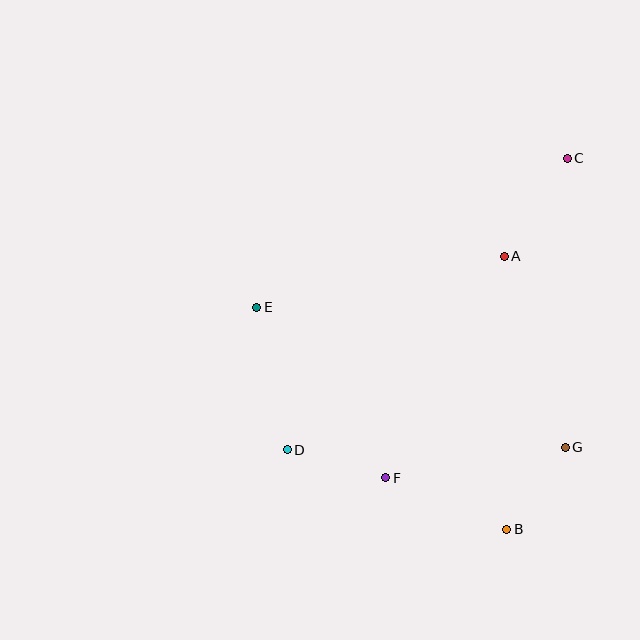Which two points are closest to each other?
Points B and G are closest to each other.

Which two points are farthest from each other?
Points C and D are farthest from each other.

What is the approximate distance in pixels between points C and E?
The distance between C and E is approximately 344 pixels.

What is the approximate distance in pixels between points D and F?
The distance between D and F is approximately 102 pixels.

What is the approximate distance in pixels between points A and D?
The distance between A and D is approximately 291 pixels.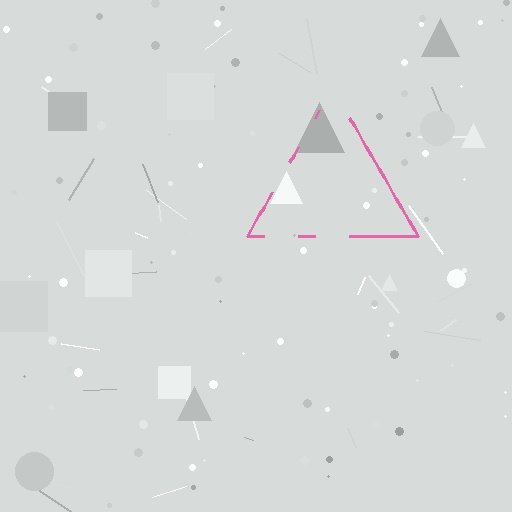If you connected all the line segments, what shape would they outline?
They would outline a triangle.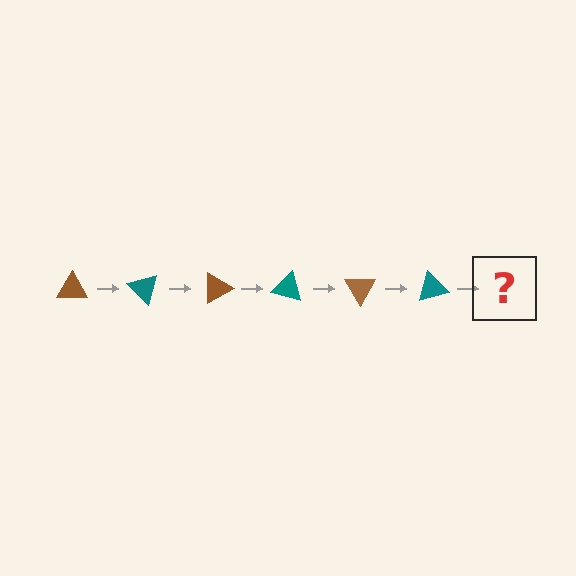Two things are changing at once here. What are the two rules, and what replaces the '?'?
The two rules are that it rotates 45 degrees each step and the color cycles through brown and teal. The '?' should be a brown triangle, rotated 270 degrees from the start.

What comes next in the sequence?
The next element should be a brown triangle, rotated 270 degrees from the start.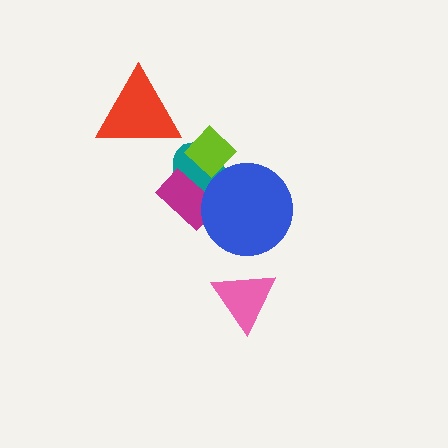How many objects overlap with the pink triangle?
0 objects overlap with the pink triangle.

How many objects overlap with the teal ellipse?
3 objects overlap with the teal ellipse.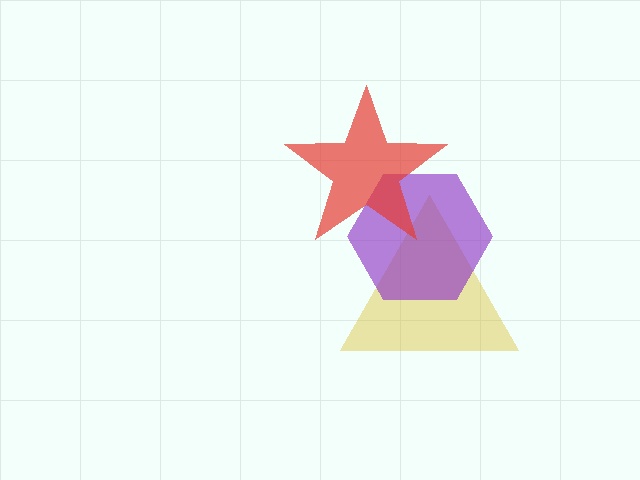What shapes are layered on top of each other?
The layered shapes are: a yellow triangle, a purple hexagon, a red star.